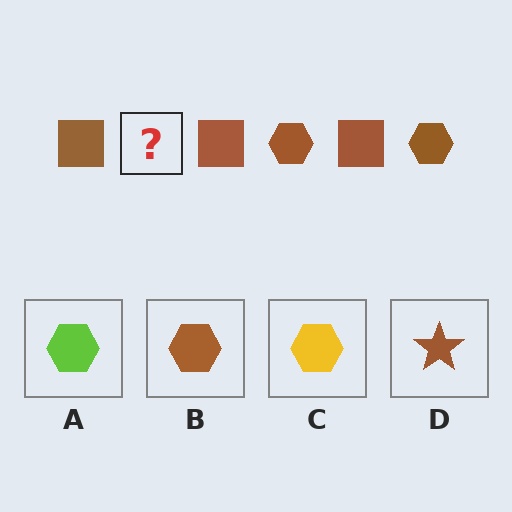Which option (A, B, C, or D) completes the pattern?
B.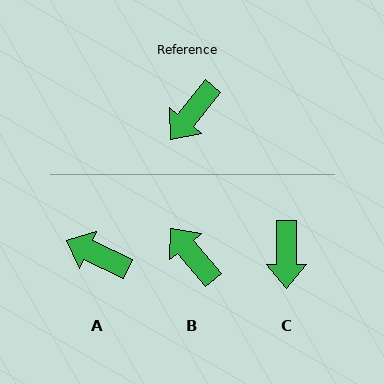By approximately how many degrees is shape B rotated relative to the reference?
Approximately 102 degrees clockwise.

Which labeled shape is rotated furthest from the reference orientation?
B, about 102 degrees away.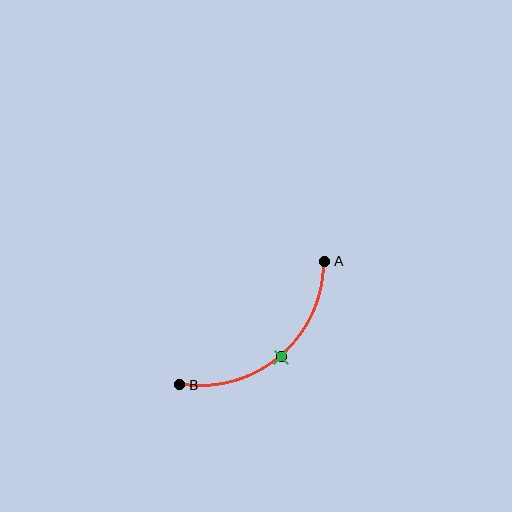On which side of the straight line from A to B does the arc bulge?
The arc bulges below and to the right of the straight line connecting A and B.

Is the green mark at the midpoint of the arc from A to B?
Yes. The green mark lies on the arc at equal arc-length from both A and B — it is the arc midpoint.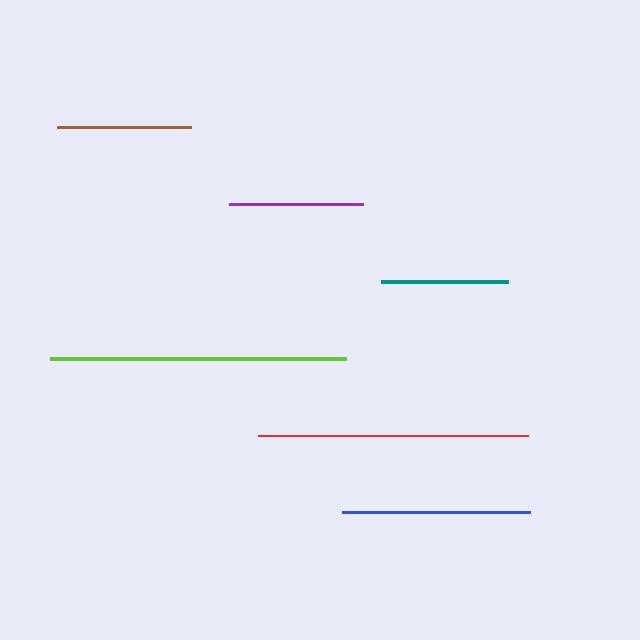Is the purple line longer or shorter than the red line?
The red line is longer than the purple line.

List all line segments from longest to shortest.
From longest to shortest: lime, red, blue, purple, brown, teal.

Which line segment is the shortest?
The teal line is the shortest at approximately 127 pixels.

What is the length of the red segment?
The red segment is approximately 270 pixels long.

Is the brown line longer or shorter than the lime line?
The lime line is longer than the brown line.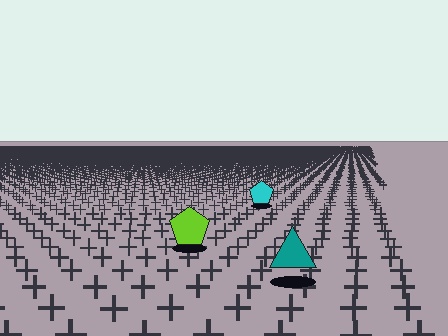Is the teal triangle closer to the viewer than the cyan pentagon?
Yes. The teal triangle is closer — you can tell from the texture gradient: the ground texture is coarser near it.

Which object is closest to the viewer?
The teal triangle is closest. The texture marks near it are larger and more spread out.